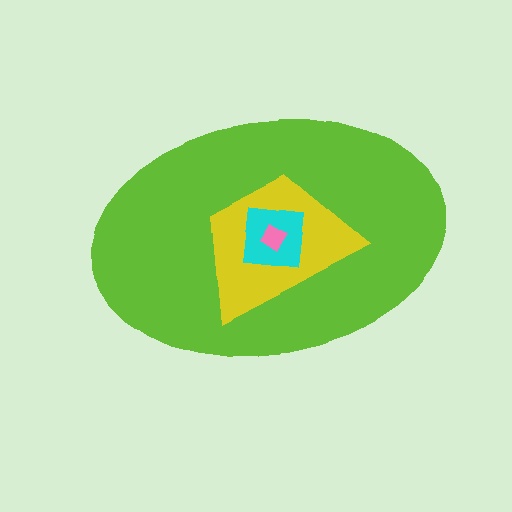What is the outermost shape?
The lime ellipse.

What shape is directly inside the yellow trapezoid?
The cyan square.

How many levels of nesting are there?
4.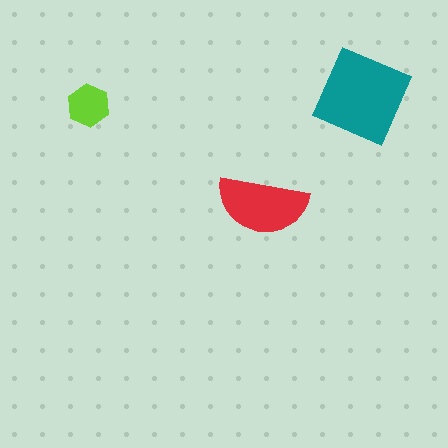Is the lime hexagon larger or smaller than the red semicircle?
Smaller.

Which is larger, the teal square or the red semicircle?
The teal square.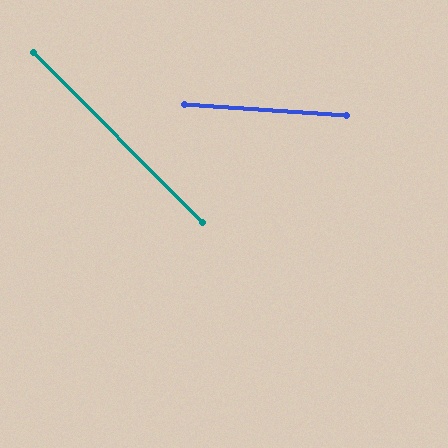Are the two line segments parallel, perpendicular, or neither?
Neither parallel nor perpendicular — they differ by about 42°.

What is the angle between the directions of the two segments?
Approximately 42 degrees.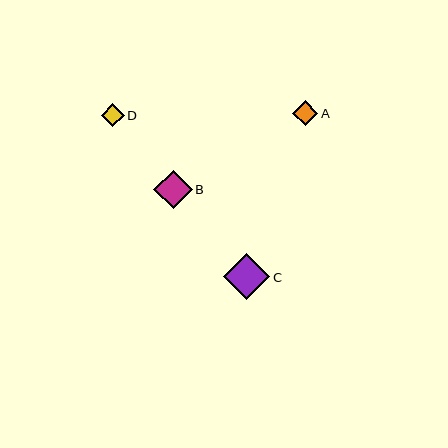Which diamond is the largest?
Diamond C is the largest with a size of approximately 47 pixels.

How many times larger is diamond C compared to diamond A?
Diamond C is approximately 1.9 times the size of diamond A.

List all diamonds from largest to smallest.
From largest to smallest: C, B, A, D.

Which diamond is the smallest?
Diamond D is the smallest with a size of approximately 23 pixels.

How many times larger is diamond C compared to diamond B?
Diamond C is approximately 1.2 times the size of diamond B.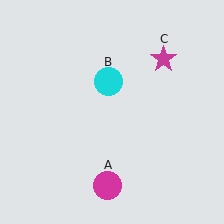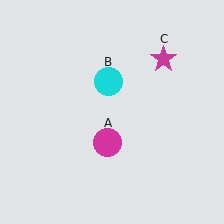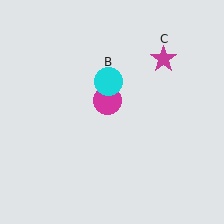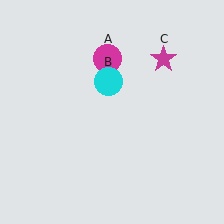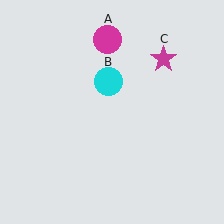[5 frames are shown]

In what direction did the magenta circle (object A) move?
The magenta circle (object A) moved up.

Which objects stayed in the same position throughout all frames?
Cyan circle (object B) and magenta star (object C) remained stationary.